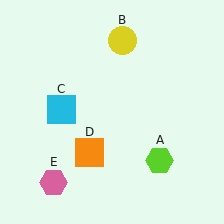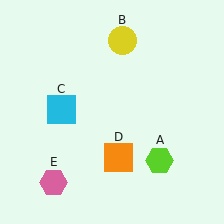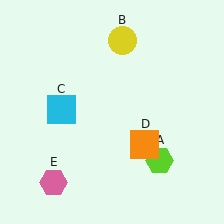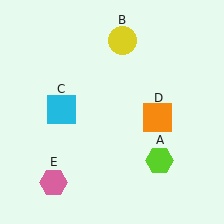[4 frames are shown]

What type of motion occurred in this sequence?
The orange square (object D) rotated counterclockwise around the center of the scene.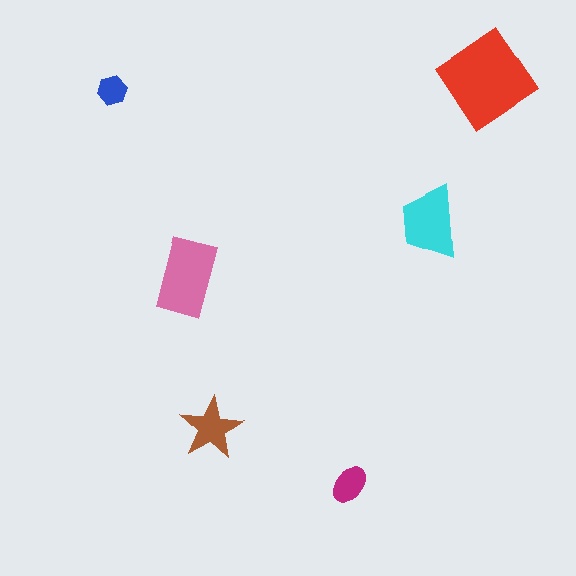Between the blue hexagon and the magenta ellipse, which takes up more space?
The magenta ellipse.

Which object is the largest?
The red diamond.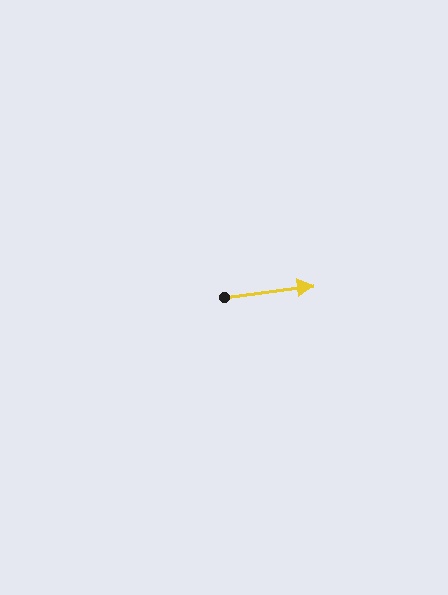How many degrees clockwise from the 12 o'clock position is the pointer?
Approximately 82 degrees.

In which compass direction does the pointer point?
East.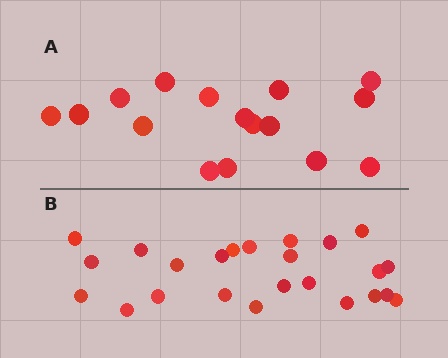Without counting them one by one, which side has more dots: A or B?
Region B (the bottom region) has more dots.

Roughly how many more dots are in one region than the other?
Region B has roughly 8 or so more dots than region A.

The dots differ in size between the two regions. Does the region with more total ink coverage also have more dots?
No. Region A has more total ink coverage because its dots are larger, but region B actually contains more individual dots. Total area can be misleading — the number of items is what matters here.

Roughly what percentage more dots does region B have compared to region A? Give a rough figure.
About 50% more.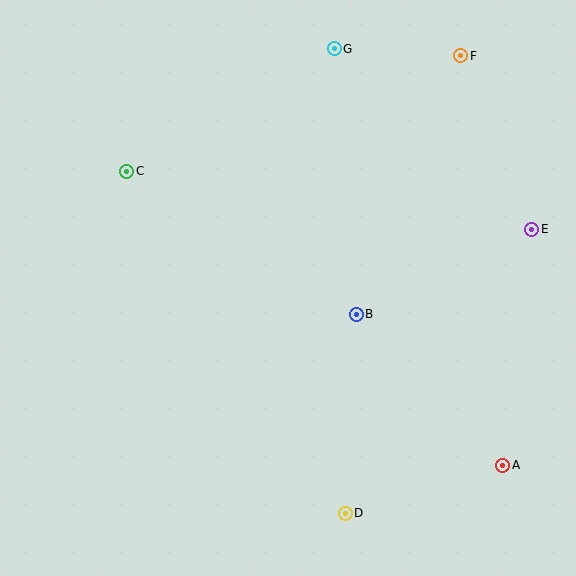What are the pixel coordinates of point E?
Point E is at (532, 229).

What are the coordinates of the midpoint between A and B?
The midpoint between A and B is at (430, 390).